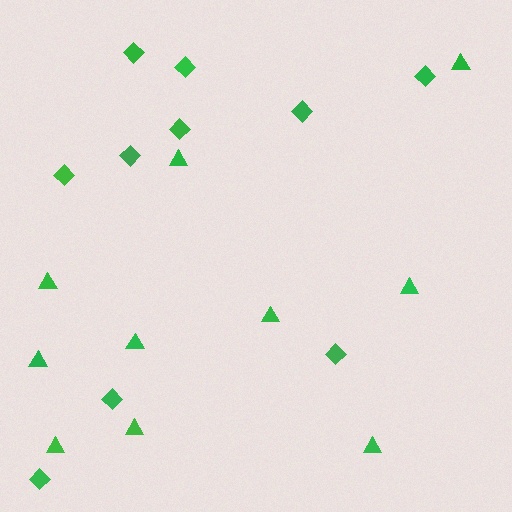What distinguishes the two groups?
There are 2 groups: one group of diamonds (10) and one group of triangles (10).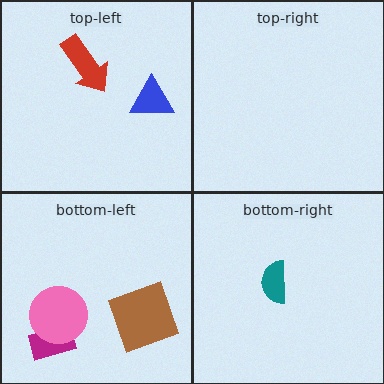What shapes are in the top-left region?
The red arrow, the blue triangle.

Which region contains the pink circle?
The bottom-left region.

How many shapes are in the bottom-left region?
3.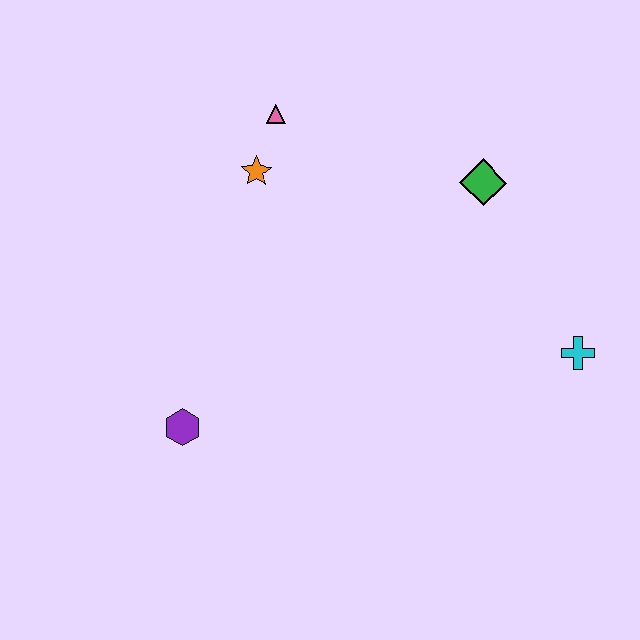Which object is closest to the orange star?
The pink triangle is closest to the orange star.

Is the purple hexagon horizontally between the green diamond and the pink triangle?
No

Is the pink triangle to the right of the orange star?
Yes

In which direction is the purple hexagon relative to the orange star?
The purple hexagon is below the orange star.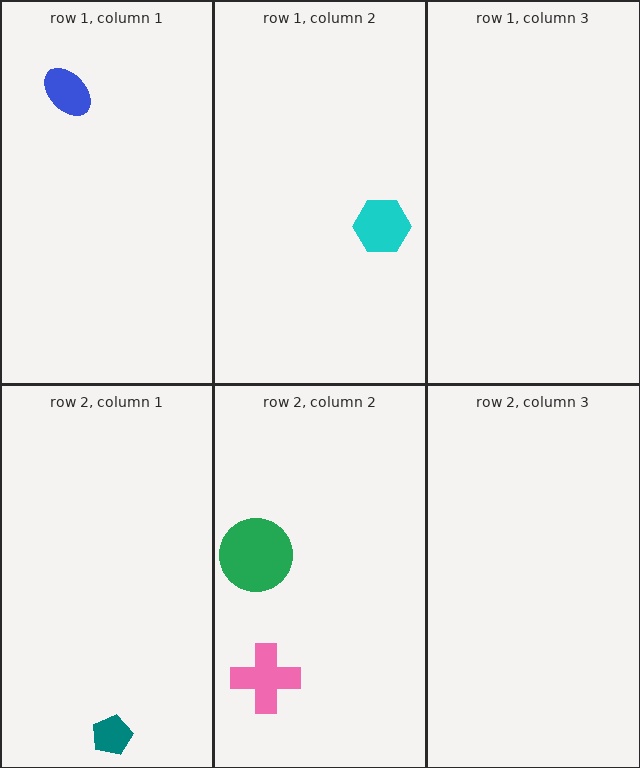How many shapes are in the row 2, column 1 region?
1.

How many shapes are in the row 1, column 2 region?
1.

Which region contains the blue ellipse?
The row 1, column 1 region.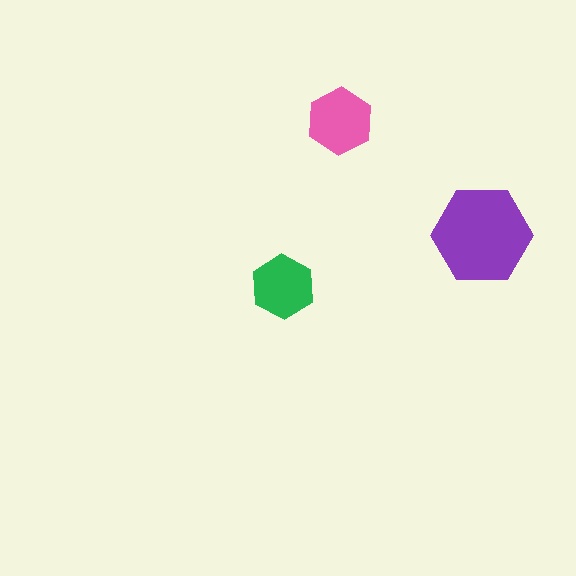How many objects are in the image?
There are 3 objects in the image.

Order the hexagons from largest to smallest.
the purple one, the pink one, the green one.